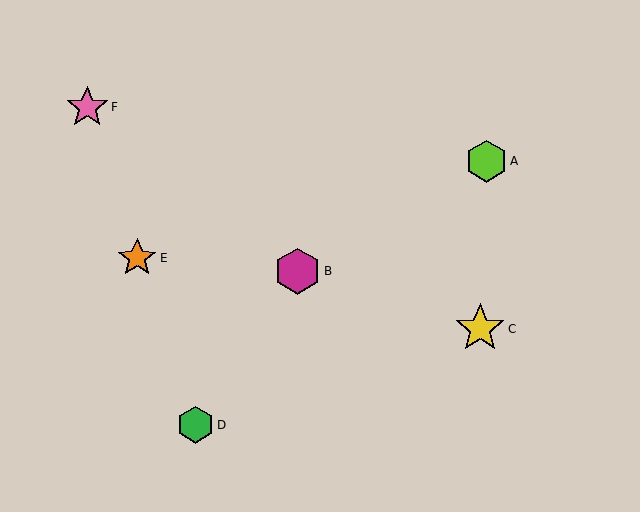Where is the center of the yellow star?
The center of the yellow star is at (480, 329).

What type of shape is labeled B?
Shape B is a magenta hexagon.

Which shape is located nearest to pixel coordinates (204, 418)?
The green hexagon (labeled D) at (196, 425) is nearest to that location.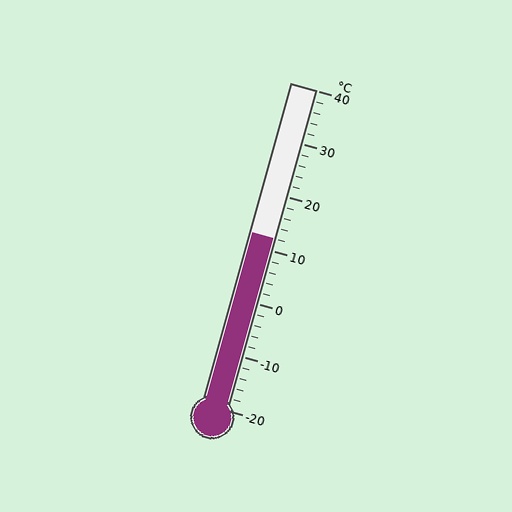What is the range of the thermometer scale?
The thermometer scale ranges from -20°C to 40°C.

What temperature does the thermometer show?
The thermometer shows approximately 12°C.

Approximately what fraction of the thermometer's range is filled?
The thermometer is filled to approximately 55% of its range.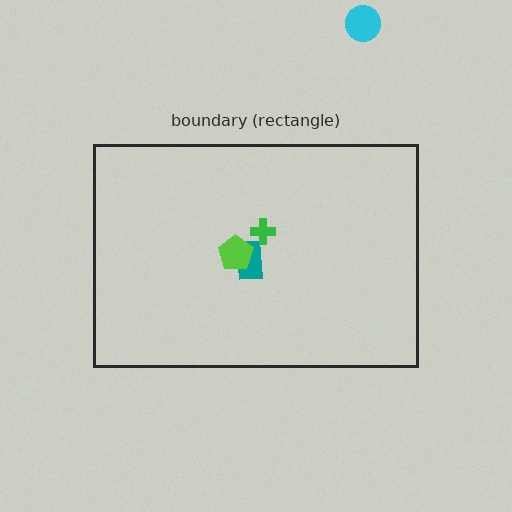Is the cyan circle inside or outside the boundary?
Outside.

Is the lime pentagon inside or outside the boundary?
Inside.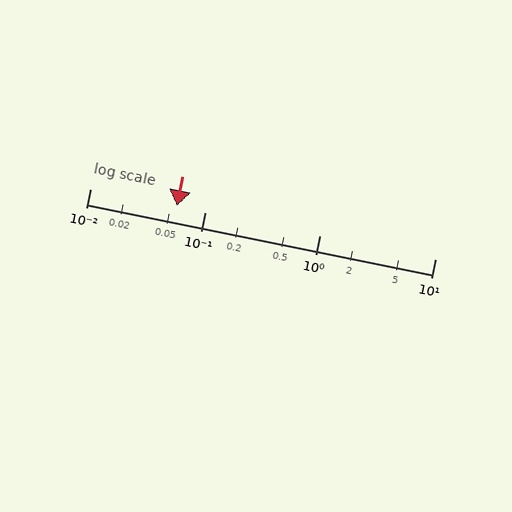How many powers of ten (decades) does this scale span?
The scale spans 3 decades, from 0.01 to 10.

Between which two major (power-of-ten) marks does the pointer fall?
The pointer is between 0.01 and 0.1.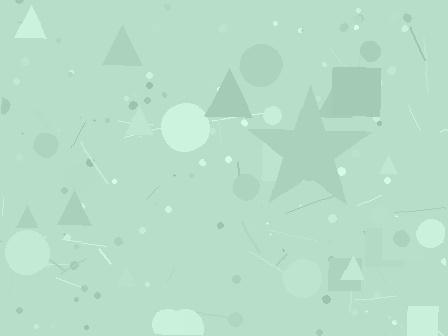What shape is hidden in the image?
A star is hidden in the image.